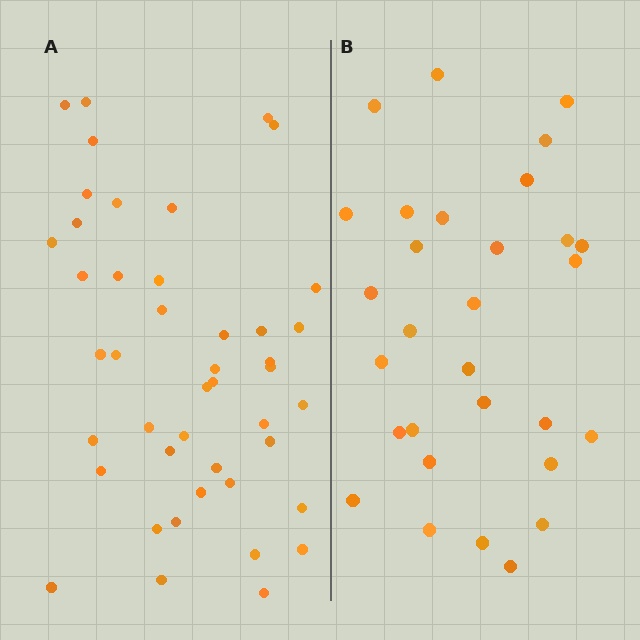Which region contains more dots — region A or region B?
Region A (the left region) has more dots.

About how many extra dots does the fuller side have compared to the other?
Region A has approximately 15 more dots than region B.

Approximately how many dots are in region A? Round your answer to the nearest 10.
About 40 dots. (The exact count is 44, which rounds to 40.)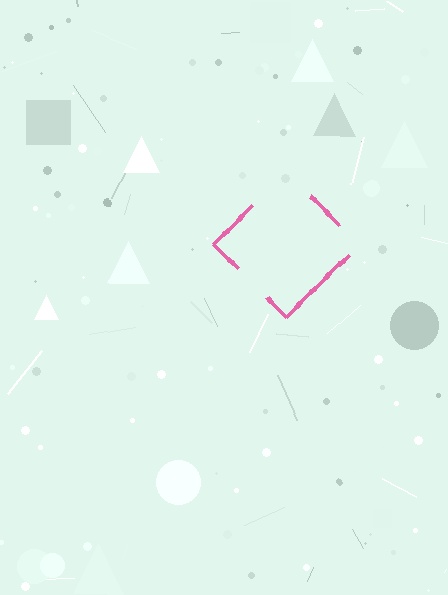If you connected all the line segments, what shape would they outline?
They would outline a diamond.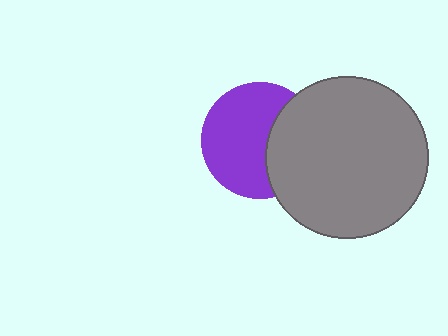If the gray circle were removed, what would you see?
You would see the complete purple circle.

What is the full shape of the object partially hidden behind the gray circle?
The partially hidden object is a purple circle.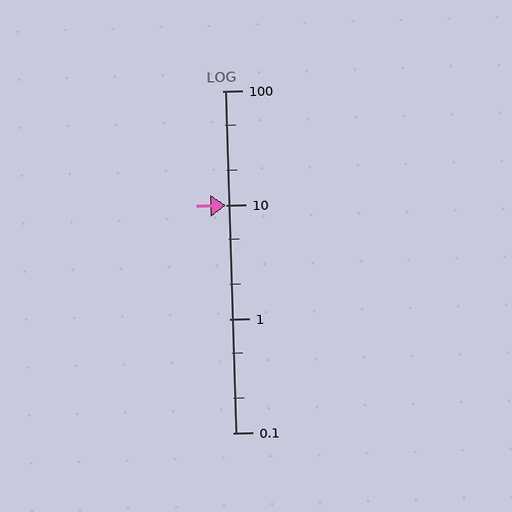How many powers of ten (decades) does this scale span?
The scale spans 3 decades, from 0.1 to 100.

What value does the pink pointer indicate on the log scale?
The pointer indicates approximately 10.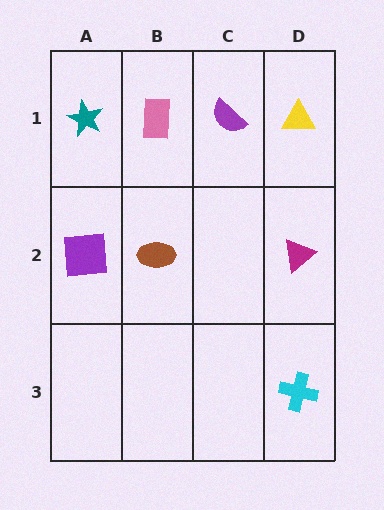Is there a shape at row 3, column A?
No, that cell is empty.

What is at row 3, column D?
A cyan cross.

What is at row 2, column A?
A purple square.